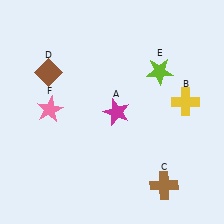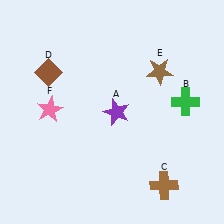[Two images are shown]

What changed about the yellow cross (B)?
In Image 1, B is yellow. In Image 2, it changed to green.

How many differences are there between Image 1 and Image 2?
There are 3 differences between the two images.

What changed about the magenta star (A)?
In Image 1, A is magenta. In Image 2, it changed to purple.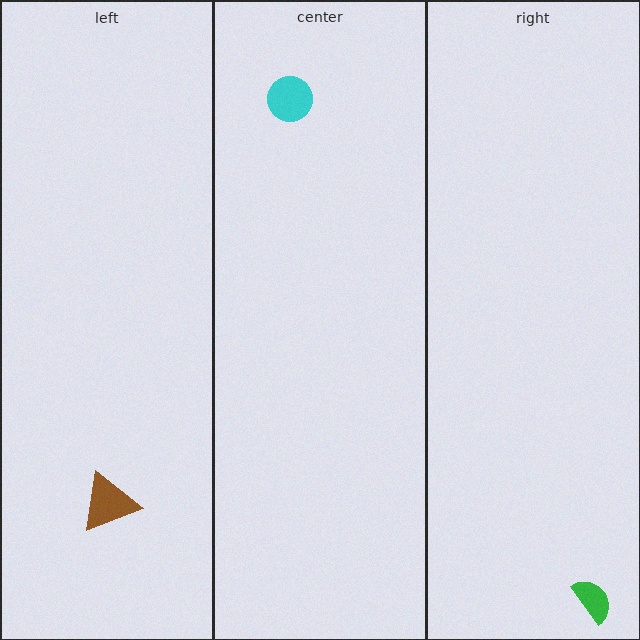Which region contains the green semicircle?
The right region.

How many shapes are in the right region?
1.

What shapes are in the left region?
The brown triangle.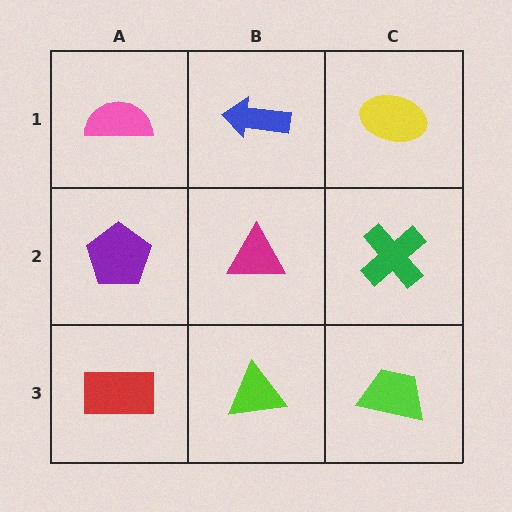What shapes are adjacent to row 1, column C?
A green cross (row 2, column C), a blue arrow (row 1, column B).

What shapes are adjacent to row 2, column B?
A blue arrow (row 1, column B), a lime triangle (row 3, column B), a purple pentagon (row 2, column A), a green cross (row 2, column C).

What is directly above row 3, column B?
A magenta triangle.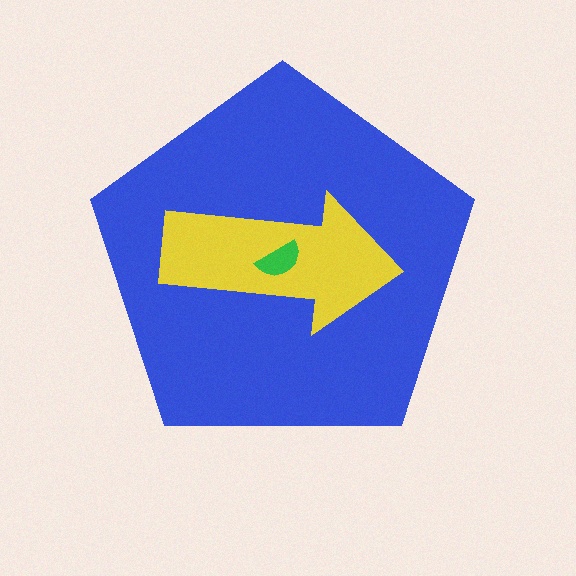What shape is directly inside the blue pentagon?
The yellow arrow.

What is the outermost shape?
The blue pentagon.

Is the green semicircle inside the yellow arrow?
Yes.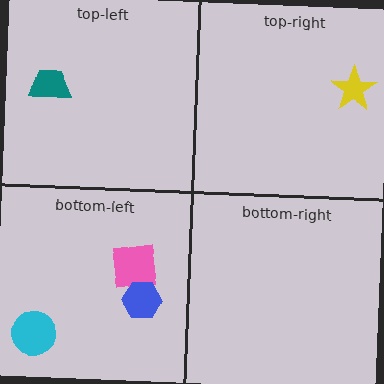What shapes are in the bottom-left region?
The cyan circle, the pink square, the blue hexagon.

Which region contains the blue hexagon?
The bottom-left region.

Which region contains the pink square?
The bottom-left region.